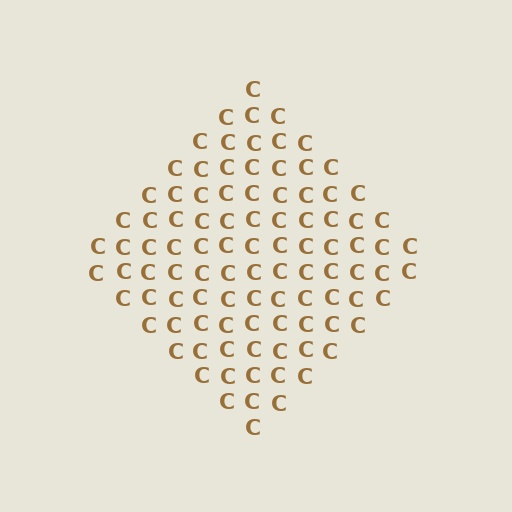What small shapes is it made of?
It is made of small letter C's.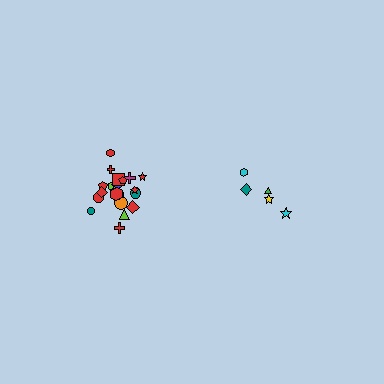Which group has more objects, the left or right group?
The left group.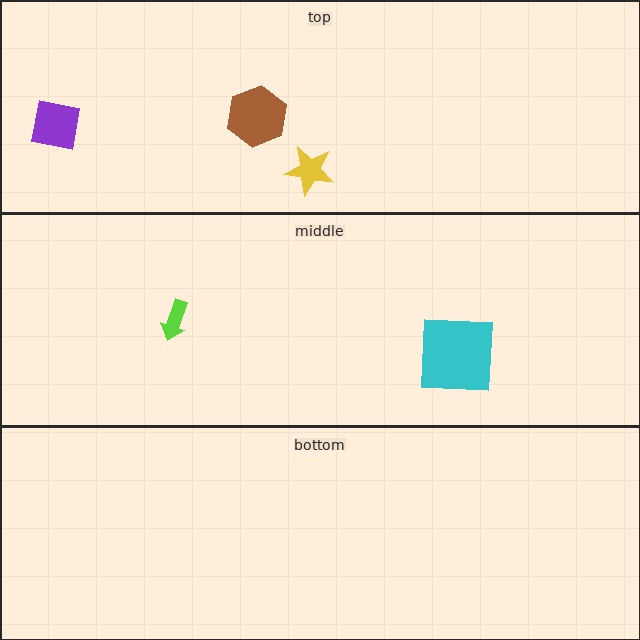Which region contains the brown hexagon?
The top region.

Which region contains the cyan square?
The middle region.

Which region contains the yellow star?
The top region.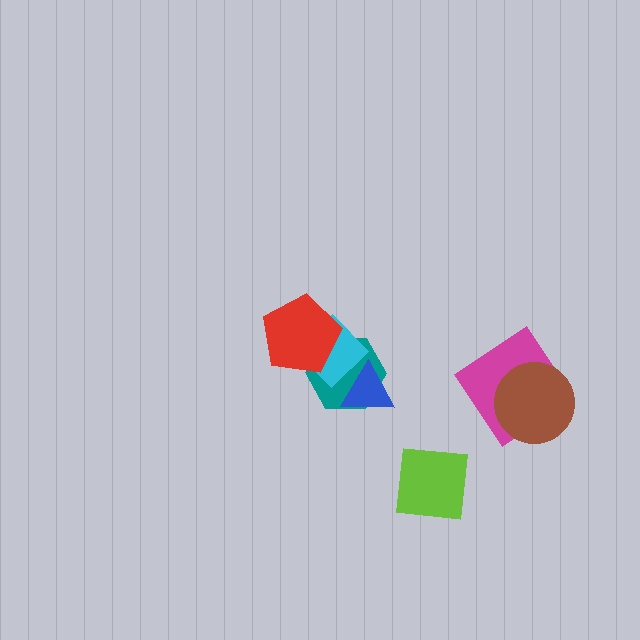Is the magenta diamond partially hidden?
Yes, it is partially covered by another shape.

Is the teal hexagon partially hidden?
Yes, it is partially covered by another shape.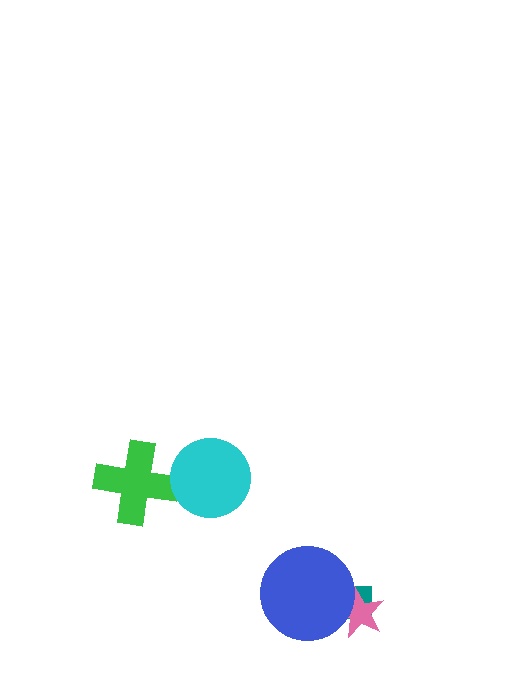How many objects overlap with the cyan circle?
0 objects overlap with the cyan circle.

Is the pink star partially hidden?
Yes, it is partially covered by another shape.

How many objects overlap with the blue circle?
2 objects overlap with the blue circle.